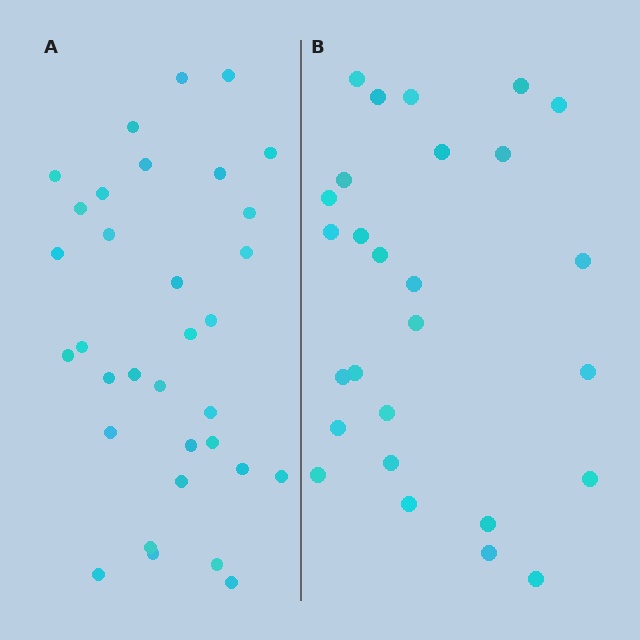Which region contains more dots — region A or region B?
Region A (the left region) has more dots.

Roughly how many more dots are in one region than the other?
Region A has about 6 more dots than region B.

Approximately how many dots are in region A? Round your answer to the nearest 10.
About 30 dots. (The exact count is 33, which rounds to 30.)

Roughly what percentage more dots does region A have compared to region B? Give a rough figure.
About 20% more.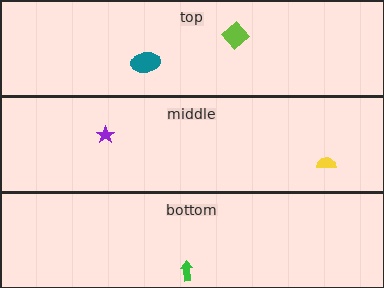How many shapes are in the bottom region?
1.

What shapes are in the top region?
The lime diamond, the teal ellipse.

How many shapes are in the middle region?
2.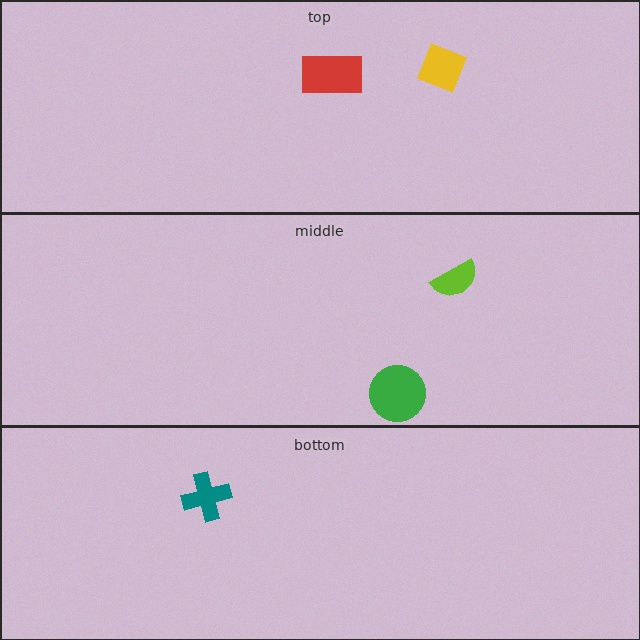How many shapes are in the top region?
2.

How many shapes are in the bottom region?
1.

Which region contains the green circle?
The middle region.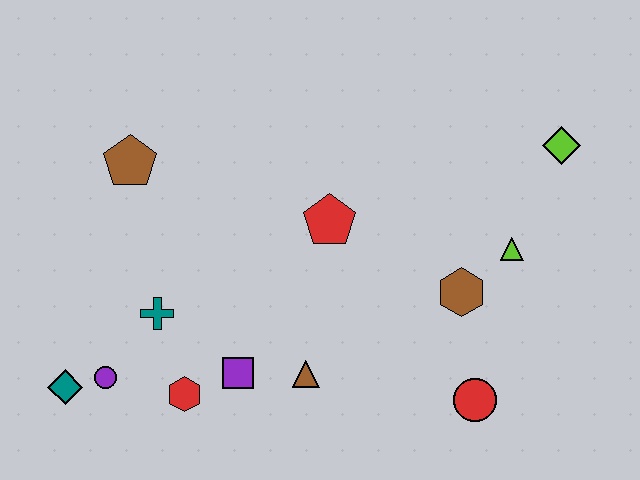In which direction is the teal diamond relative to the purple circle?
The teal diamond is to the left of the purple circle.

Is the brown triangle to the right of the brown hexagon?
No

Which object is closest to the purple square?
The red hexagon is closest to the purple square.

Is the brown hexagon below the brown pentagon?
Yes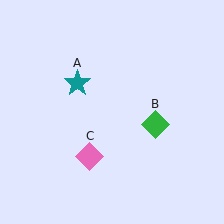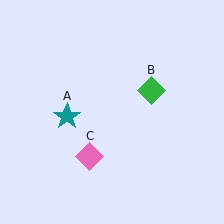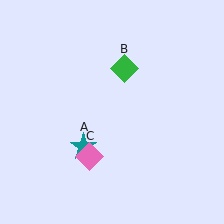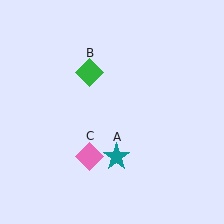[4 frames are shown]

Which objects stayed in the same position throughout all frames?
Pink diamond (object C) remained stationary.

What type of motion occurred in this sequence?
The teal star (object A), green diamond (object B) rotated counterclockwise around the center of the scene.